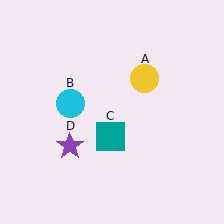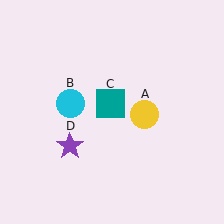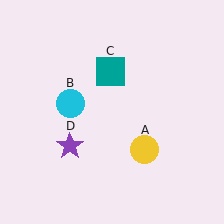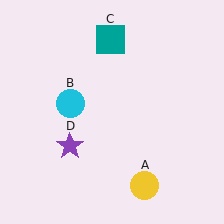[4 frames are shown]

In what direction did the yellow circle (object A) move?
The yellow circle (object A) moved down.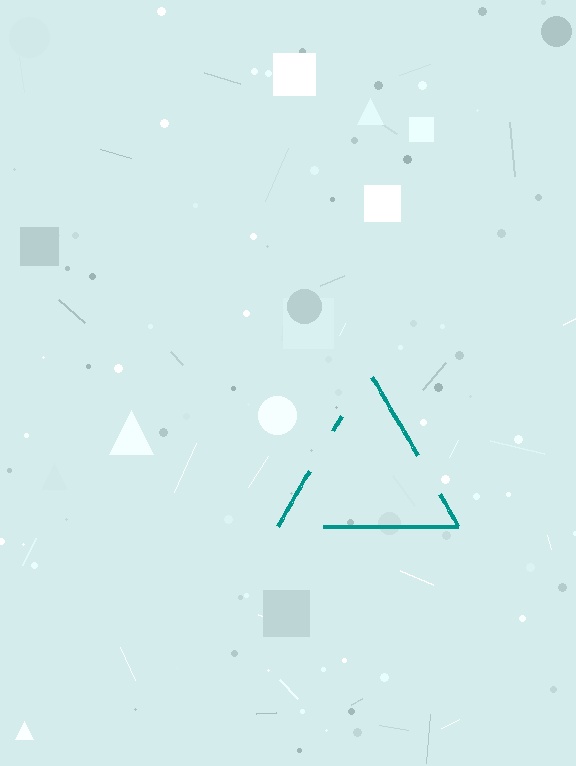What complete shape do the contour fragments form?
The contour fragments form a triangle.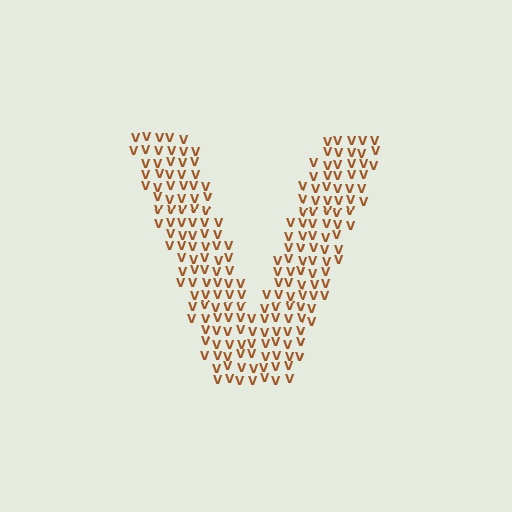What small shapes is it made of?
It is made of small letter V's.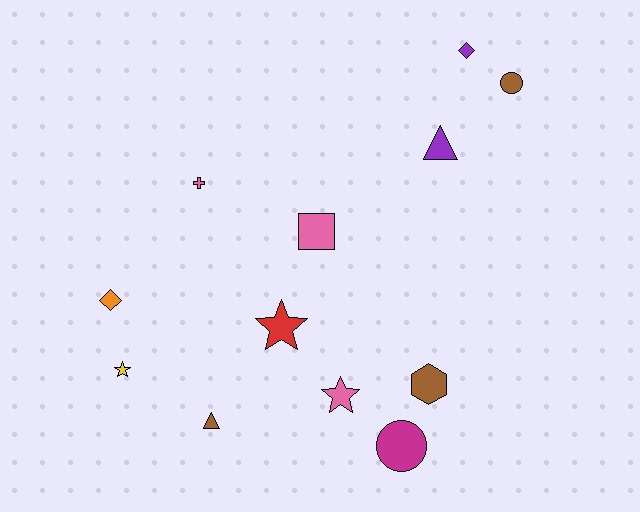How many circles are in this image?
There are 2 circles.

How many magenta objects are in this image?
There is 1 magenta object.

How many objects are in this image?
There are 12 objects.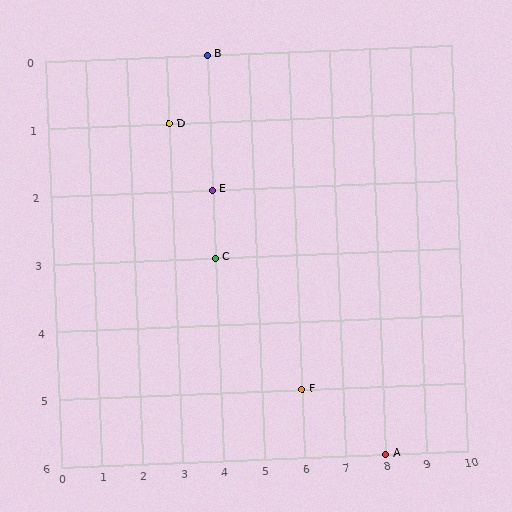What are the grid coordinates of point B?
Point B is at grid coordinates (4, 0).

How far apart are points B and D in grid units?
Points B and D are 1 column and 1 row apart (about 1.4 grid units diagonally).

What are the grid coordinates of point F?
Point F is at grid coordinates (6, 5).